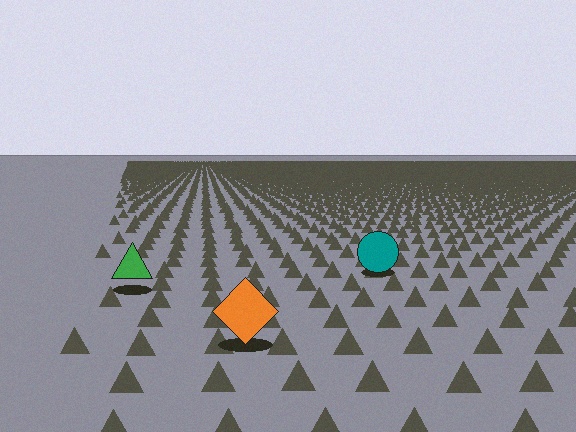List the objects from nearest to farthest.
From nearest to farthest: the orange diamond, the green triangle, the teal circle.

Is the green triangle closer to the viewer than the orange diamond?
No. The orange diamond is closer — you can tell from the texture gradient: the ground texture is coarser near it.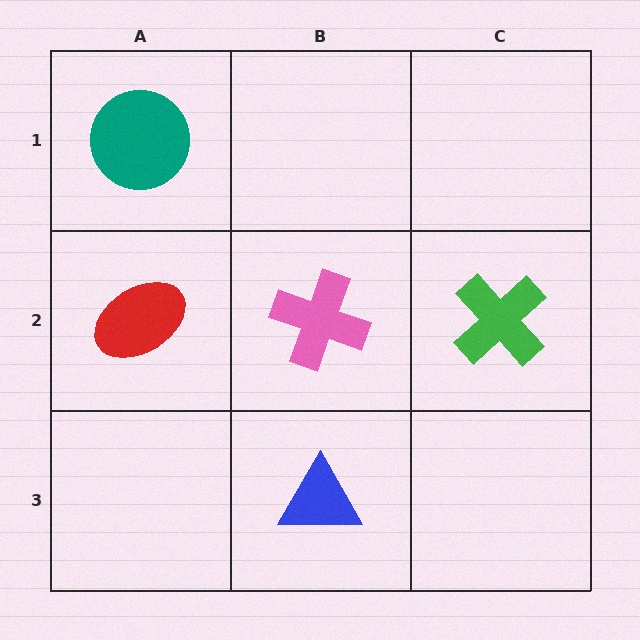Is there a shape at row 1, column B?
No, that cell is empty.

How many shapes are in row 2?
3 shapes.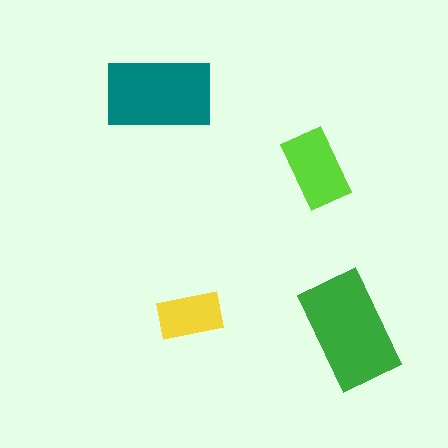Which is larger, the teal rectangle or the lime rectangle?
The teal one.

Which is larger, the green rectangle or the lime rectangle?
The green one.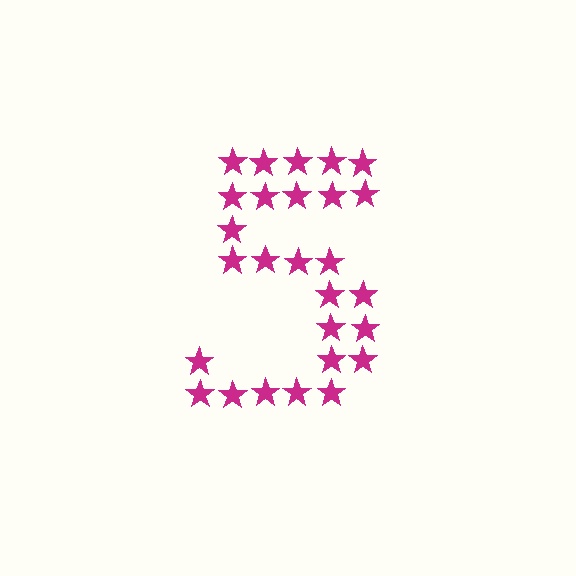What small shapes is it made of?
It is made of small stars.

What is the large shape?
The large shape is the digit 5.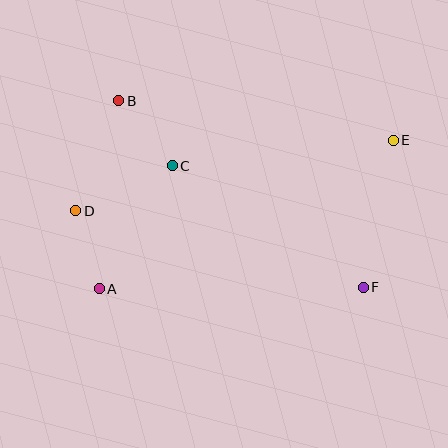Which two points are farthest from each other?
Points A and E are farthest from each other.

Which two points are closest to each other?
Points A and D are closest to each other.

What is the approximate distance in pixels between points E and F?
The distance between E and F is approximately 150 pixels.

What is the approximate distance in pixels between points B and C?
The distance between B and C is approximately 84 pixels.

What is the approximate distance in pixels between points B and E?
The distance between B and E is approximately 277 pixels.